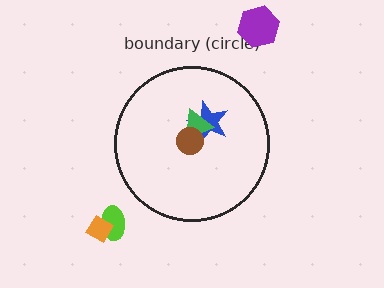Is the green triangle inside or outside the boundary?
Inside.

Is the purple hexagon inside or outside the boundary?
Outside.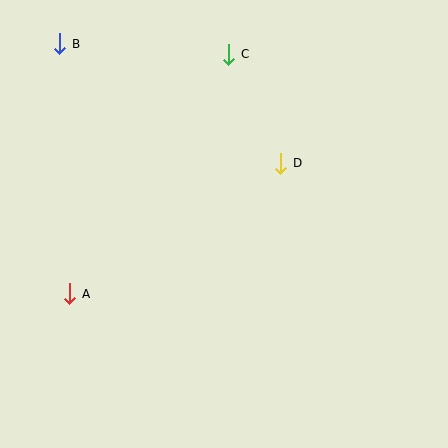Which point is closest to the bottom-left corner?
Point A is closest to the bottom-left corner.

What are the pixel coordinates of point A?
Point A is at (70, 294).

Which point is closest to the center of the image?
Point D at (281, 163) is closest to the center.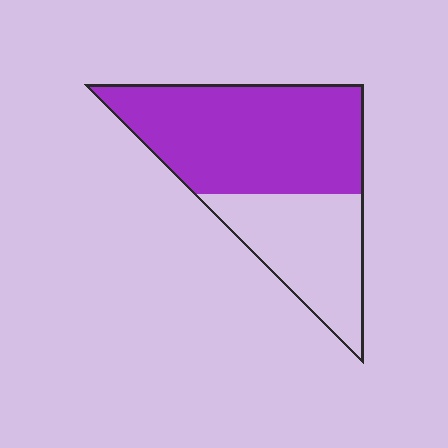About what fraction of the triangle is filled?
About five eighths (5/8).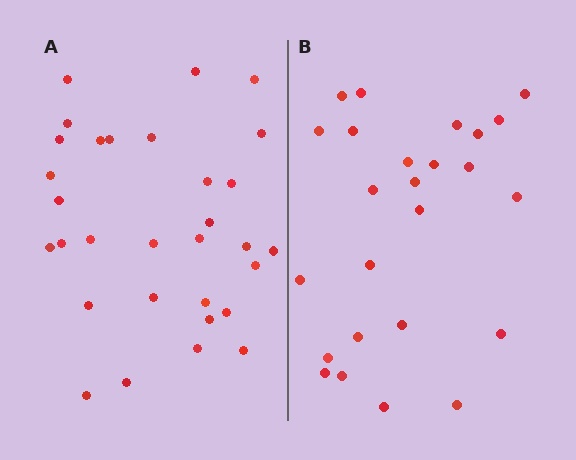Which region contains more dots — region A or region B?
Region A (the left region) has more dots.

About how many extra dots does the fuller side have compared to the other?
Region A has about 6 more dots than region B.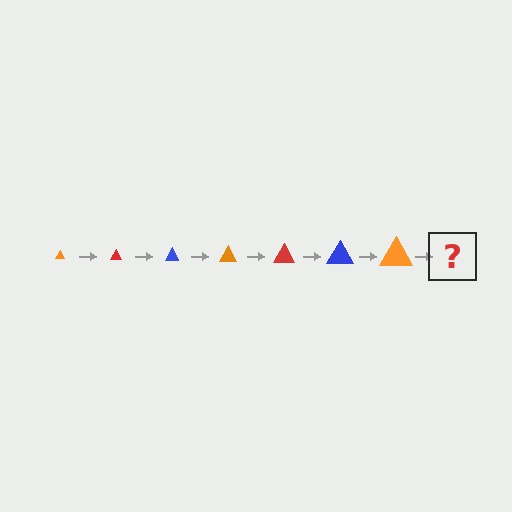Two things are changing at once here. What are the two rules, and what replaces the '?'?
The two rules are that the triangle grows larger each step and the color cycles through orange, red, and blue. The '?' should be a red triangle, larger than the previous one.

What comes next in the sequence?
The next element should be a red triangle, larger than the previous one.